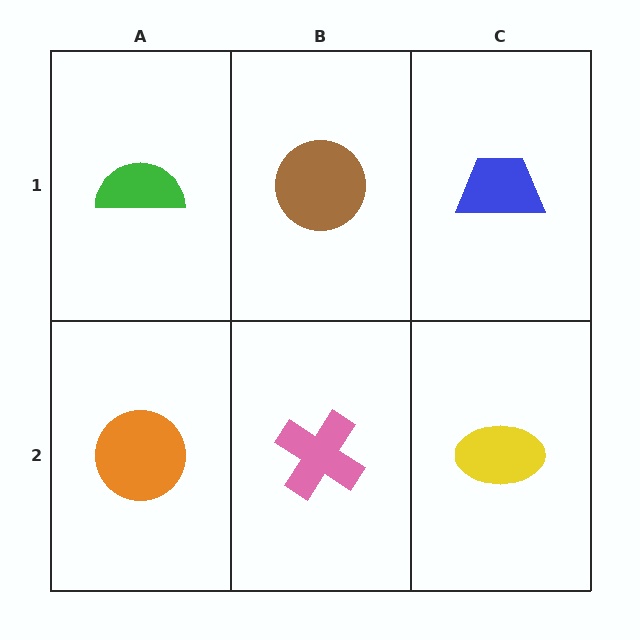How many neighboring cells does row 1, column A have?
2.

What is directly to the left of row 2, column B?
An orange circle.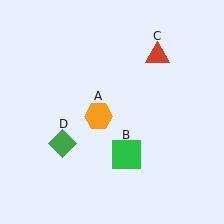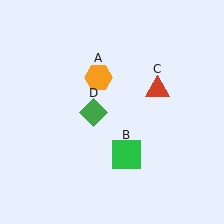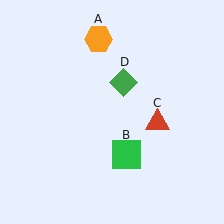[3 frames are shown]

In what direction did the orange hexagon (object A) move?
The orange hexagon (object A) moved up.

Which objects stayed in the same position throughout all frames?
Green square (object B) remained stationary.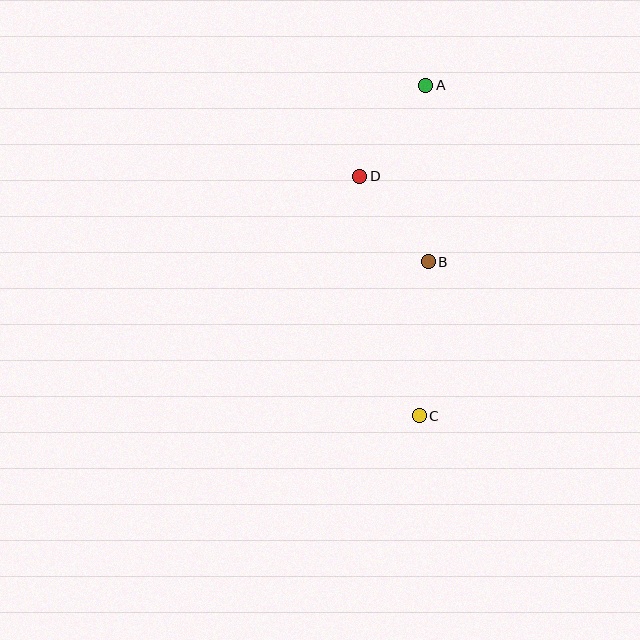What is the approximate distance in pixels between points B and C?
The distance between B and C is approximately 155 pixels.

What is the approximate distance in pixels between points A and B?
The distance between A and B is approximately 176 pixels.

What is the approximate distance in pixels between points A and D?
The distance between A and D is approximately 112 pixels.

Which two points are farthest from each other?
Points A and C are farthest from each other.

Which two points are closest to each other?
Points B and D are closest to each other.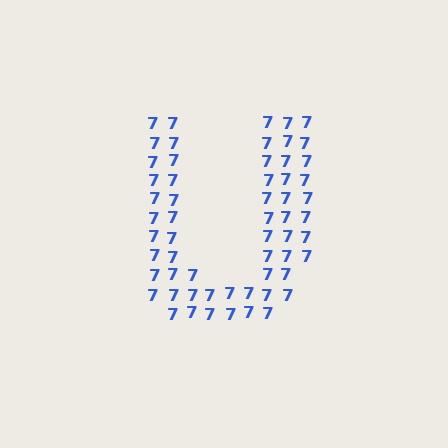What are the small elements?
The small elements are digit 7's.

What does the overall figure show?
The overall figure shows the letter U.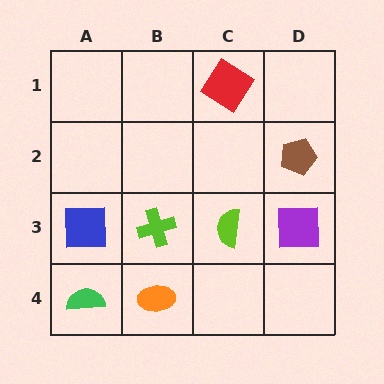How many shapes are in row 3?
4 shapes.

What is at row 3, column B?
A lime cross.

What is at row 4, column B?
An orange ellipse.